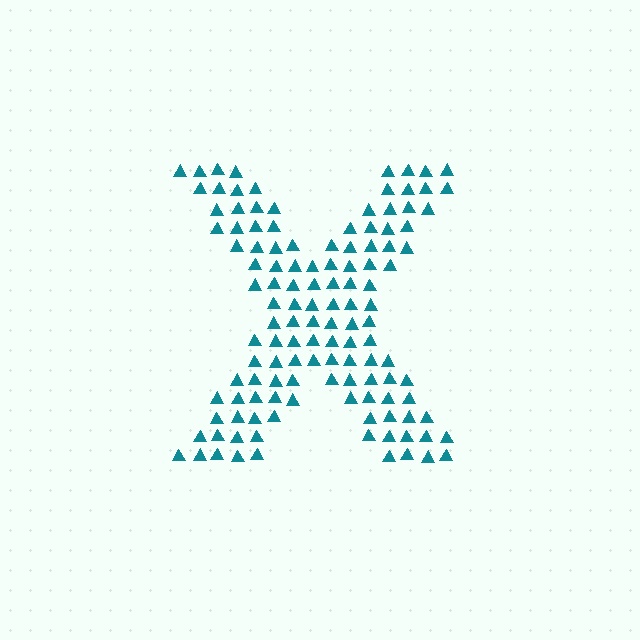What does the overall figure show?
The overall figure shows the letter X.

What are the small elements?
The small elements are triangles.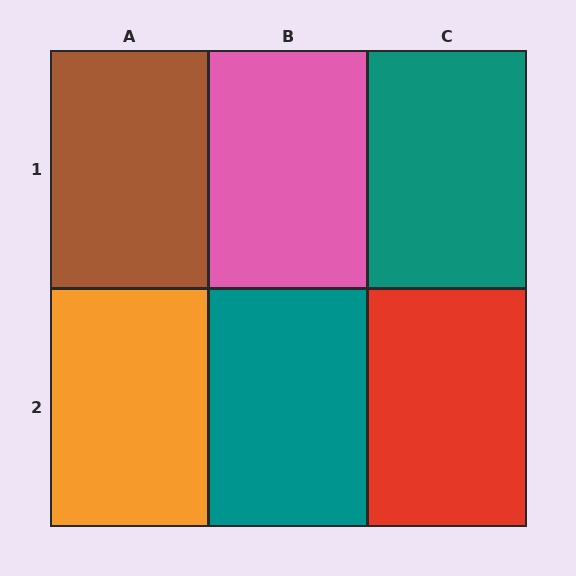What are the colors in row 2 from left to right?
Orange, teal, red.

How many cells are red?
1 cell is red.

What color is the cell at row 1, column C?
Teal.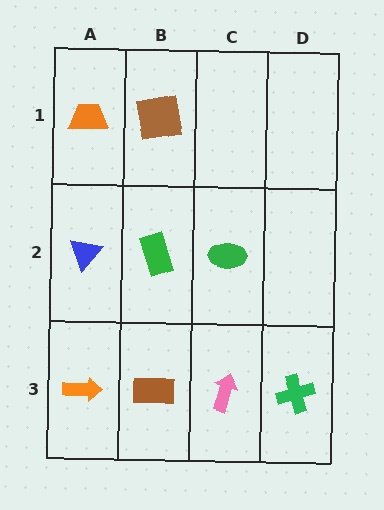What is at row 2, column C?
A green ellipse.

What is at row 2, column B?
A green rectangle.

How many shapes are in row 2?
3 shapes.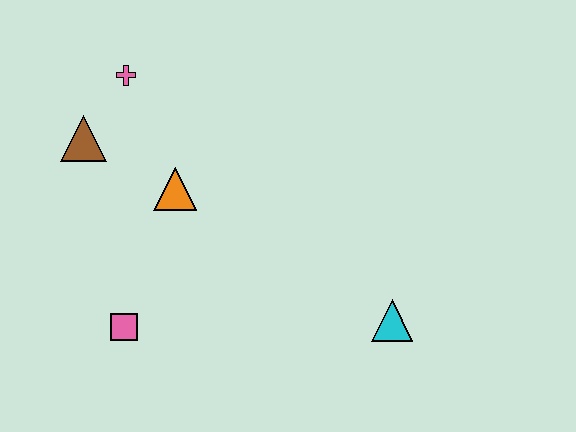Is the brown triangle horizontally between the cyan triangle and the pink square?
No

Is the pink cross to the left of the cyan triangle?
Yes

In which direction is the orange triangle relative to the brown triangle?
The orange triangle is to the right of the brown triangle.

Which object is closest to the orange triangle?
The brown triangle is closest to the orange triangle.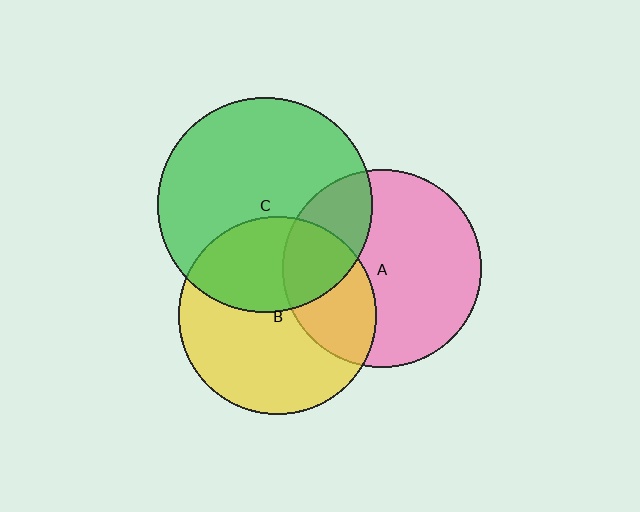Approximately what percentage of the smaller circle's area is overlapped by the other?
Approximately 30%.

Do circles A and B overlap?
Yes.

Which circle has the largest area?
Circle C (green).